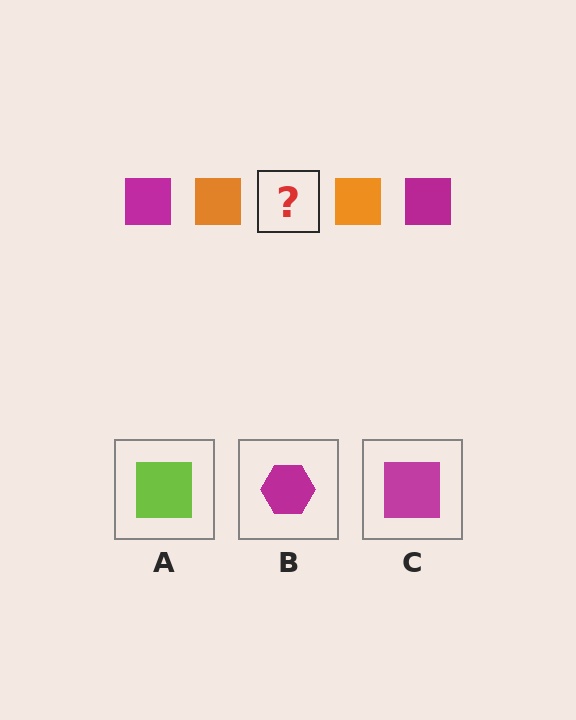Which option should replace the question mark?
Option C.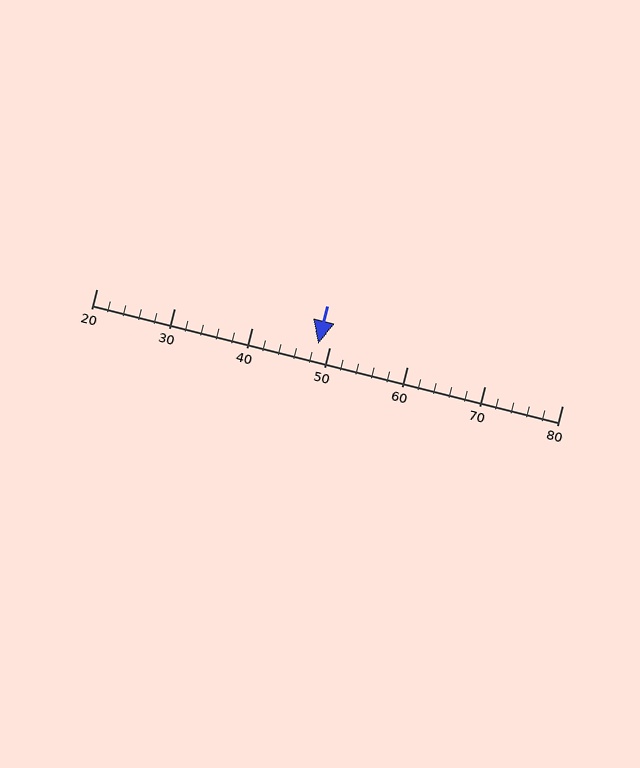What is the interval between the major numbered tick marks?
The major tick marks are spaced 10 units apart.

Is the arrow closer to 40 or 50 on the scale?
The arrow is closer to 50.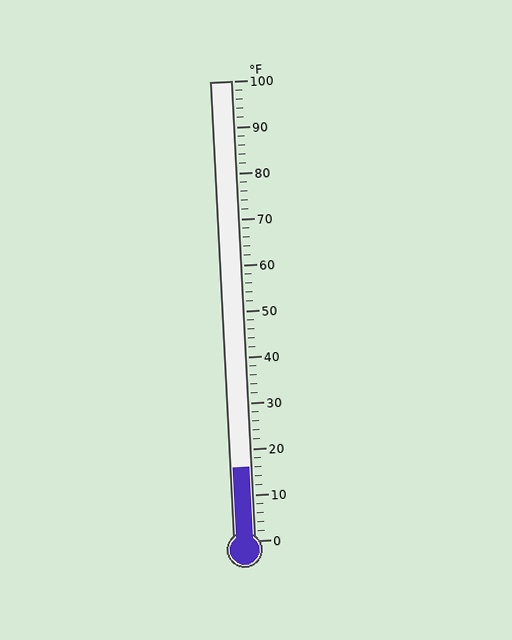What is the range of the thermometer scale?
The thermometer scale ranges from 0°F to 100°F.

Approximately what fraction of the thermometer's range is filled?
The thermometer is filled to approximately 15% of its range.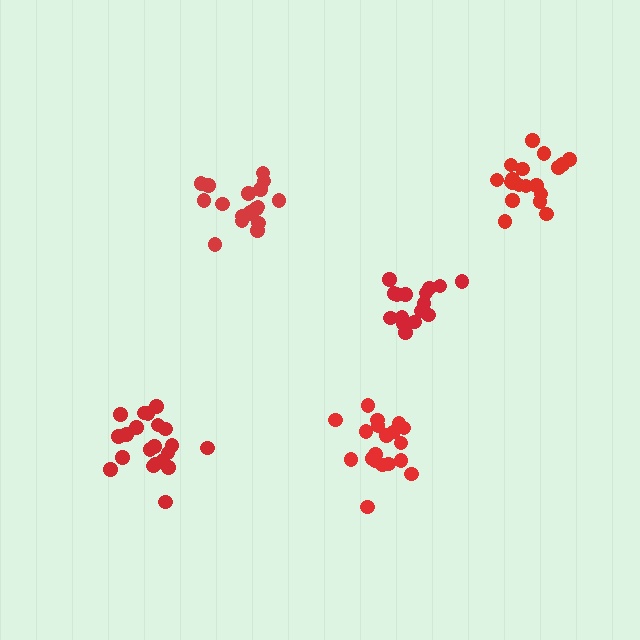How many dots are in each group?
Group 1: 19 dots, Group 2: 18 dots, Group 3: 21 dots, Group 4: 16 dots, Group 5: 19 dots (93 total).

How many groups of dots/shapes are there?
There are 5 groups.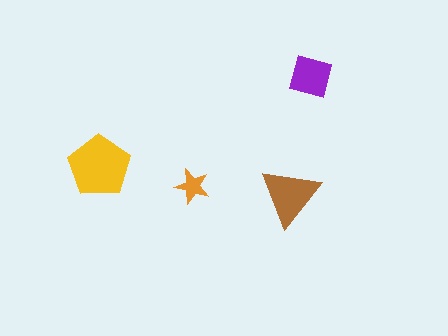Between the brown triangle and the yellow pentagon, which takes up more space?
The yellow pentagon.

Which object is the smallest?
The orange star.